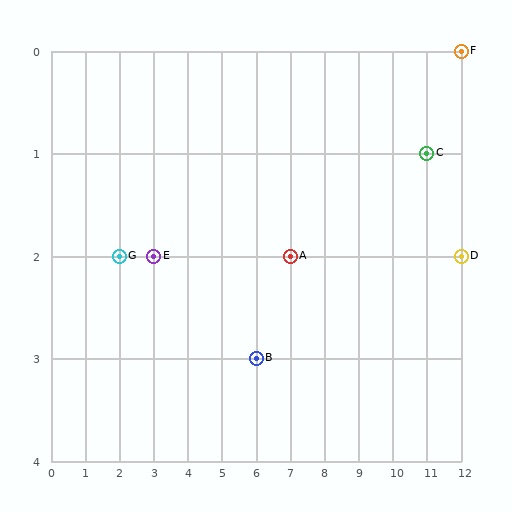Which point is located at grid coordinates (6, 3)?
Point B is at (6, 3).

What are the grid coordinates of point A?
Point A is at grid coordinates (7, 2).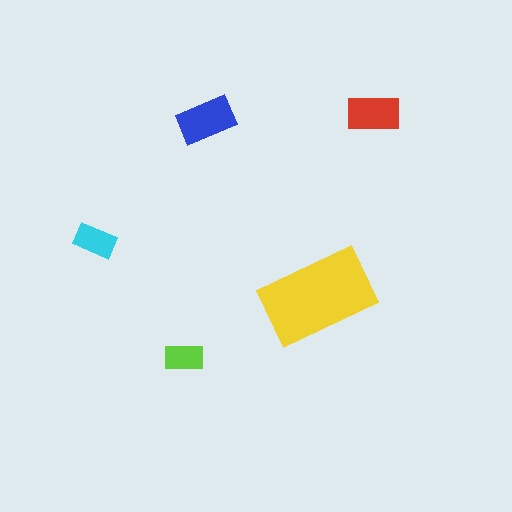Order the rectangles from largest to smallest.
the yellow one, the blue one, the red one, the cyan one, the lime one.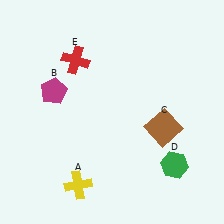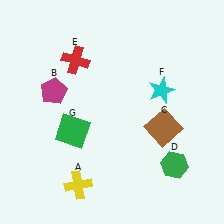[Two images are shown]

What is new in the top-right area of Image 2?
A cyan star (F) was added in the top-right area of Image 2.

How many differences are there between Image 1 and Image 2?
There are 2 differences between the two images.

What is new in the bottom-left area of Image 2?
A green square (G) was added in the bottom-left area of Image 2.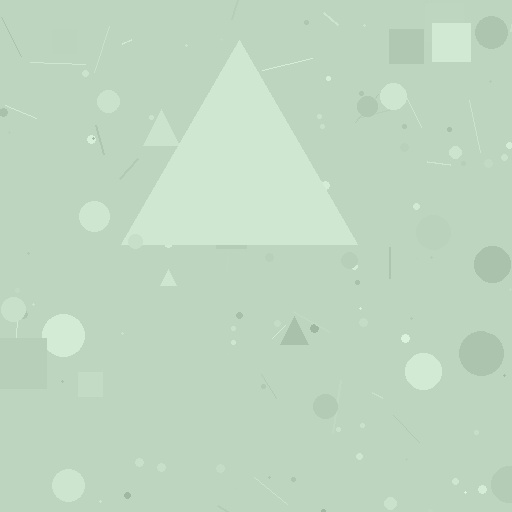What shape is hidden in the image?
A triangle is hidden in the image.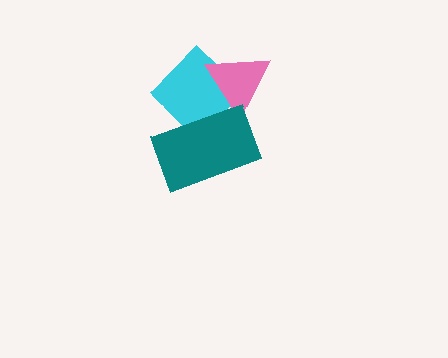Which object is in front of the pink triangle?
The teal rectangle is in front of the pink triangle.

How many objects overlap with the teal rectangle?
2 objects overlap with the teal rectangle.